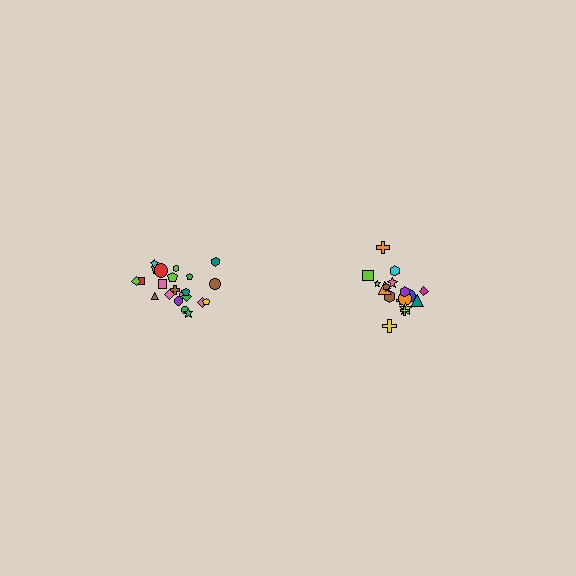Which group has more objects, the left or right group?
The left group.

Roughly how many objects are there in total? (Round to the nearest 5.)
Roughly 40 objects in total.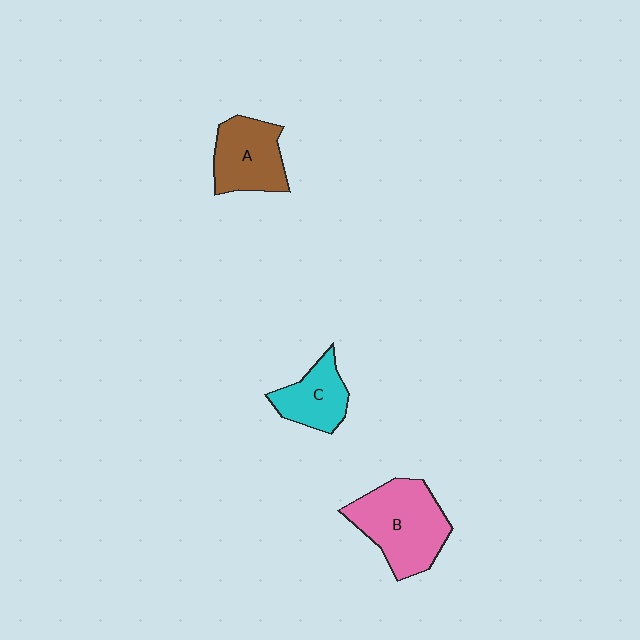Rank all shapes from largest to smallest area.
From largest to smallest: B (pink), A (brown), C (cyan).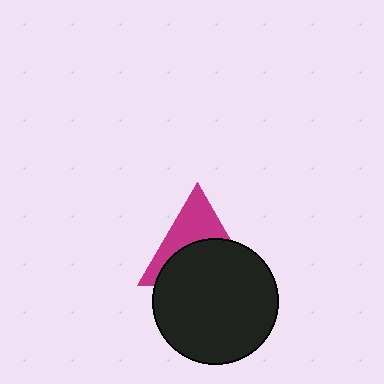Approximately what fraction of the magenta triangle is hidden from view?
Roughly 56% of the magenta triangle is hidden behind the black circle.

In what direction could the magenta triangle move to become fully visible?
The magenta triangle could move up. That would shift it out from behind the black circle entirely.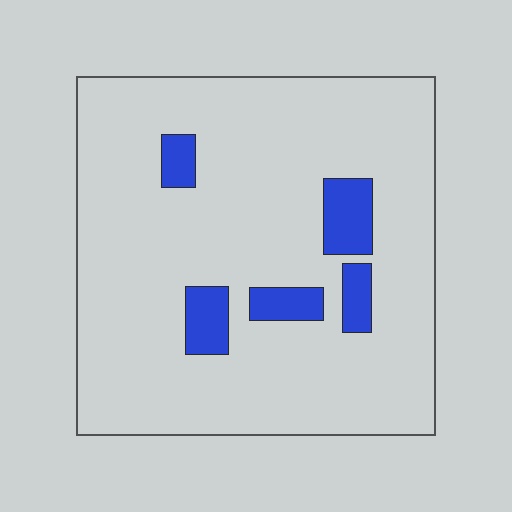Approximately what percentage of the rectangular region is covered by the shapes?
Approximately 10%.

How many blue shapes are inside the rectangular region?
5.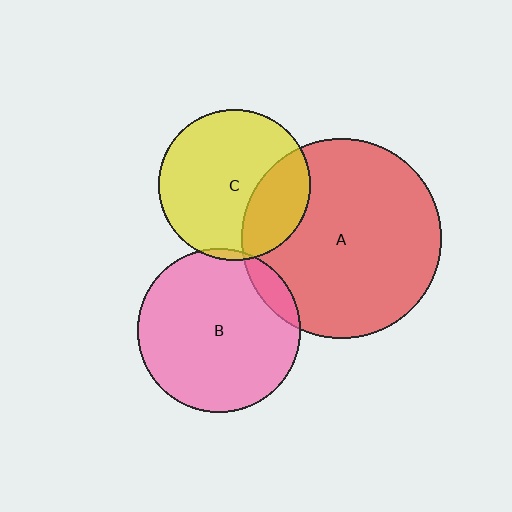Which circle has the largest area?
Circle A (red).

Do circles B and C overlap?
Yes.